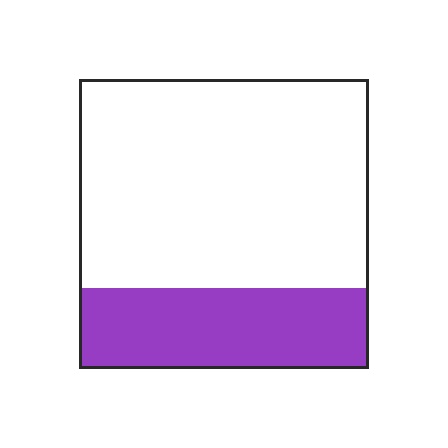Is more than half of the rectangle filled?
No.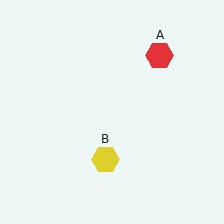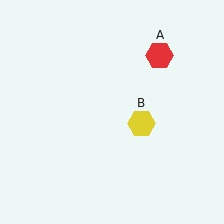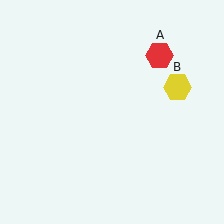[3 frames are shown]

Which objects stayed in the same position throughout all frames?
Red hexagon (object A) remained stationary.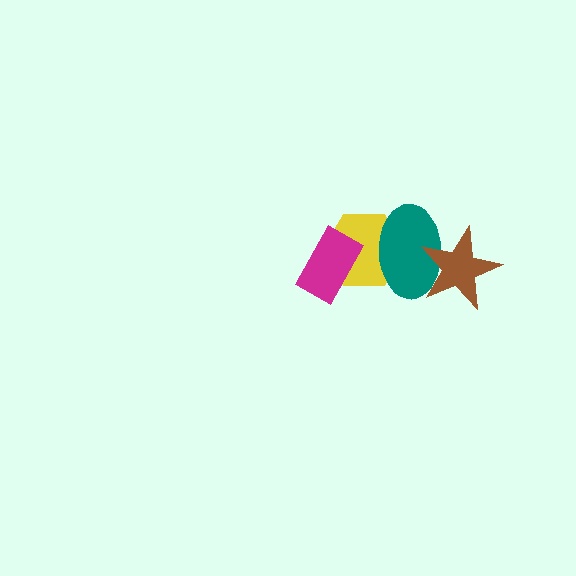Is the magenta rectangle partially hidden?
No, no other shape covers it.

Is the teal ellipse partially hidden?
Yes, it is partially covered by another shape.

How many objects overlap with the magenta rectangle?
1 object overlaps with the magenta rectangle.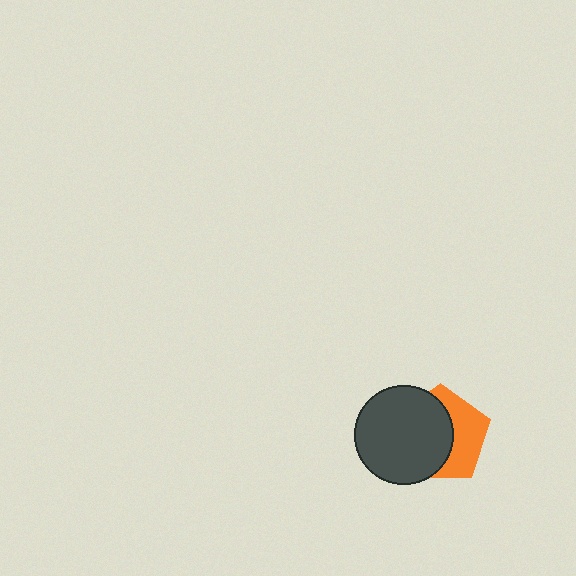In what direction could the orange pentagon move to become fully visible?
The orange pentagon could move right. That would shift it out from behind the dark gray circle entirely.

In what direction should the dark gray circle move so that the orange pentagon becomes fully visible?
The dark gray circle should move left. That is the shortest direction to clear the overlap and leave the orange pentagon fully visible.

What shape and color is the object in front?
The object in front is a dark gray circle.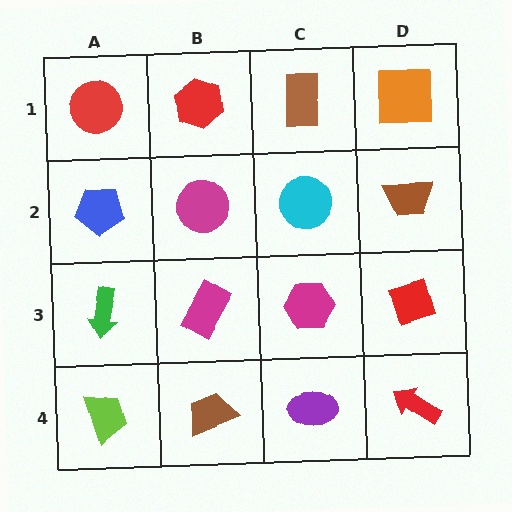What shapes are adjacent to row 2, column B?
A red hexagon (row 1, column B), a magenta rectangle (row 3, column B), a blue pentagon (row 2, column A), a cyan circle (row 2, column C).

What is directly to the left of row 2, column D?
A cyan circle.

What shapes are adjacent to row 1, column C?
A cyan circle (row 2, column C), a red hexagon (row 1, column B), an orange square (row 1, column D).